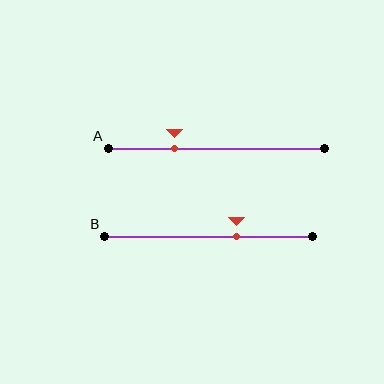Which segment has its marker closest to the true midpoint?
Segment B has its marker closest to the true midpoint.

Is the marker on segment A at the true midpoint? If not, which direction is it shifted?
No, the marker on segment A is shifted to the left by about 19% of the segment length.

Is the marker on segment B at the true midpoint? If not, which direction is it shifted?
No, the marker on segment B is shifted to the right by about 14% of the segment length.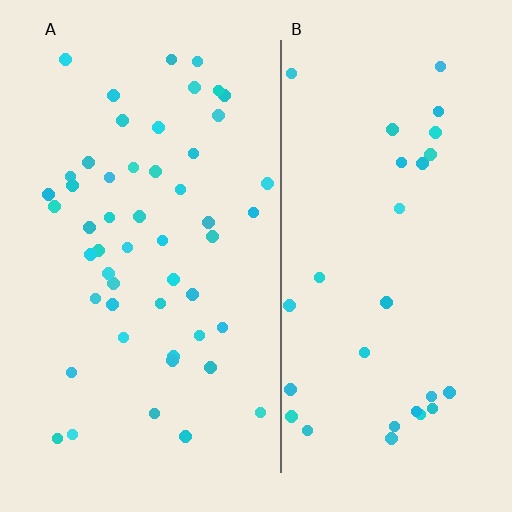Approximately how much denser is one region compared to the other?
Approximately 1.7× — region A over region B.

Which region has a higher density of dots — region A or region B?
A (the left).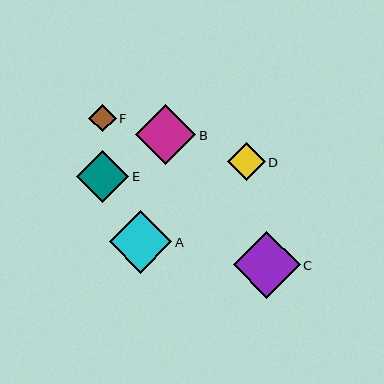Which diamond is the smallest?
Diamond F is the smallest with a size of approximately 27 pixels.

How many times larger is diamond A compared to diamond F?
Diamond A is approximately 2.3 times the size of diamond F.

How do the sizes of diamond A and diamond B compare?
Diamond A and diamond B are approximately the same size.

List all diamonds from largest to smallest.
From largest to smallest: C, A, B, E, D, F.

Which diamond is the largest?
Diamond C is the largest with a size of approximately 66 pixels.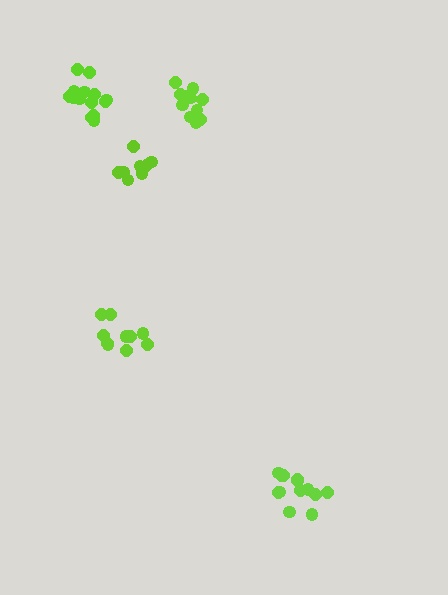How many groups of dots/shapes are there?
There are 5 groups.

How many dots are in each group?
Group 1: 10 dots, Group 2: 14 dots, Group 3: 13 dots, Group 4: 11 dots, Group 5: 8 dots (56 total).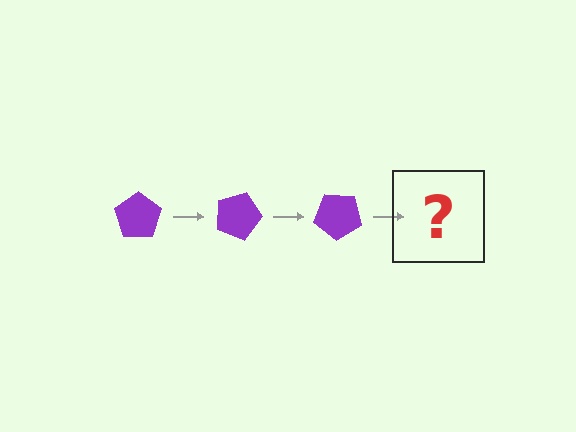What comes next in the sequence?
The next element should be a purple pentagon rotated 60 degrees.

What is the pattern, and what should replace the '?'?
The pattern is that the pentagon rotates 20 degrees each step. The '?' should be a purple pentagon rotated 60 degrees.